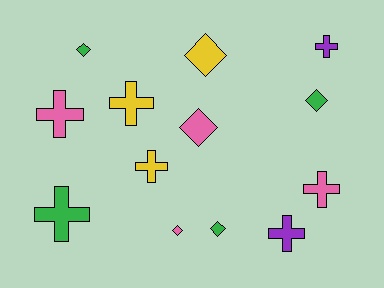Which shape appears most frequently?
Cross, with 7 objects.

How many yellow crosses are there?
There are 2 yellow crosses.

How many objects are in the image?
There are 13 objects.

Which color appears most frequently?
Green, with 4 objects.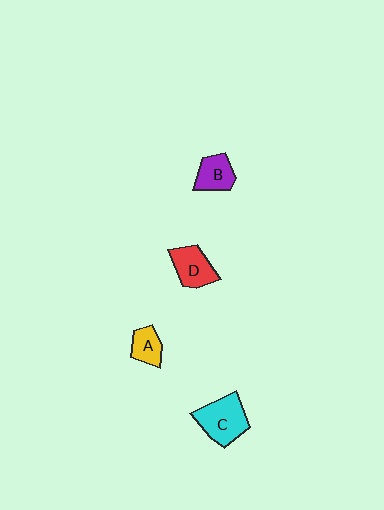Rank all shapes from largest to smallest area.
From largest to smallest: C (cyan), D (red), B (purple), A (yellow).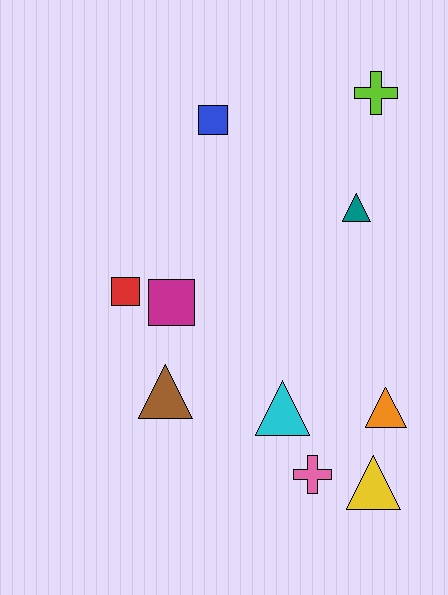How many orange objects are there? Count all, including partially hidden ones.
There is 1 orange object.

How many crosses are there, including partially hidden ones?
There are 2 crosses.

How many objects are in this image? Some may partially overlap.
There are 10 objects.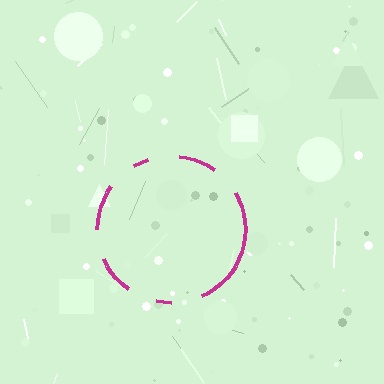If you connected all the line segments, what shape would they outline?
They would outline a circle.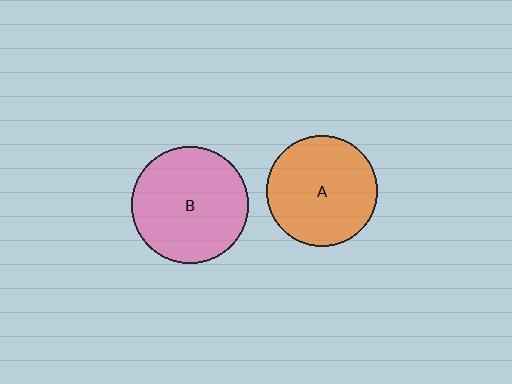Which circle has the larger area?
Circle B (pink).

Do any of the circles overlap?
No, none of the circles overlap.